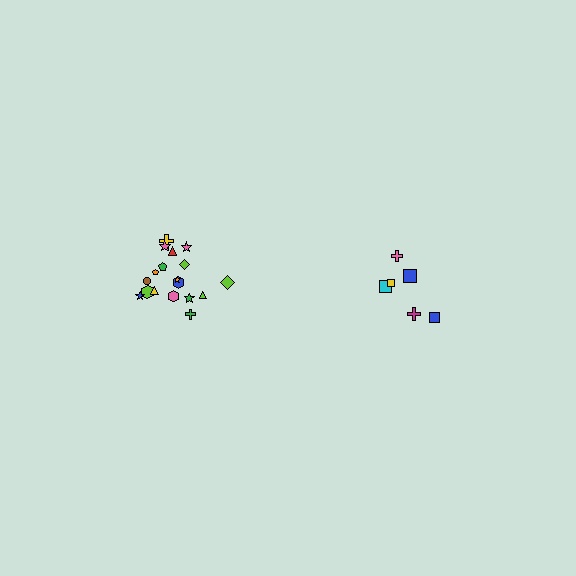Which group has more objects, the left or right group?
The left group.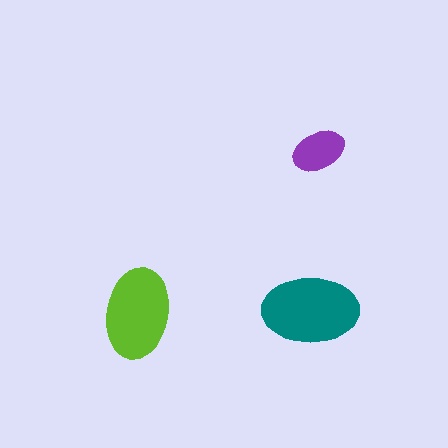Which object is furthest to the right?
The purple ellipse is rightmost.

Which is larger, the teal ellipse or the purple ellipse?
The teal one.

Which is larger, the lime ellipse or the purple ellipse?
The lime one.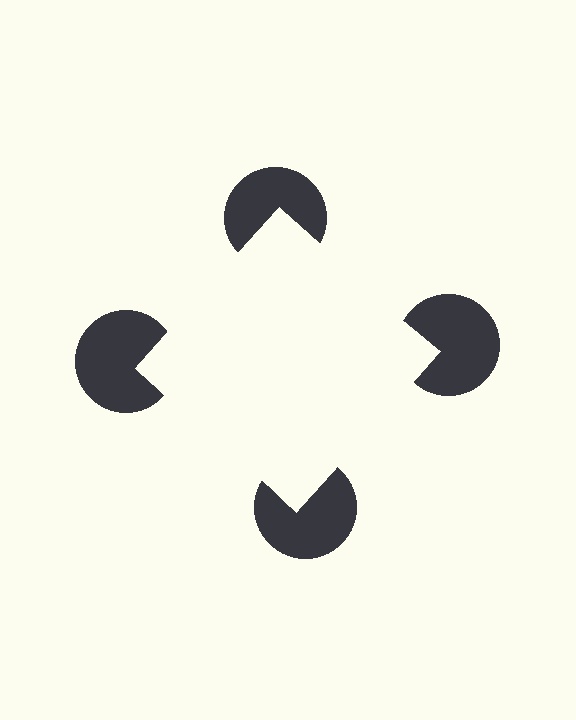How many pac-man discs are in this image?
There are 4 — one at each vertex of the illusory square.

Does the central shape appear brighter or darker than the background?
It typically appears slightly brighter than the background, even though no actual brightness change is drawn.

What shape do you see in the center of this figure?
An illusory square — its edges are inferred from the aligned wedge cuts in the pac-man discs, not physically drawn.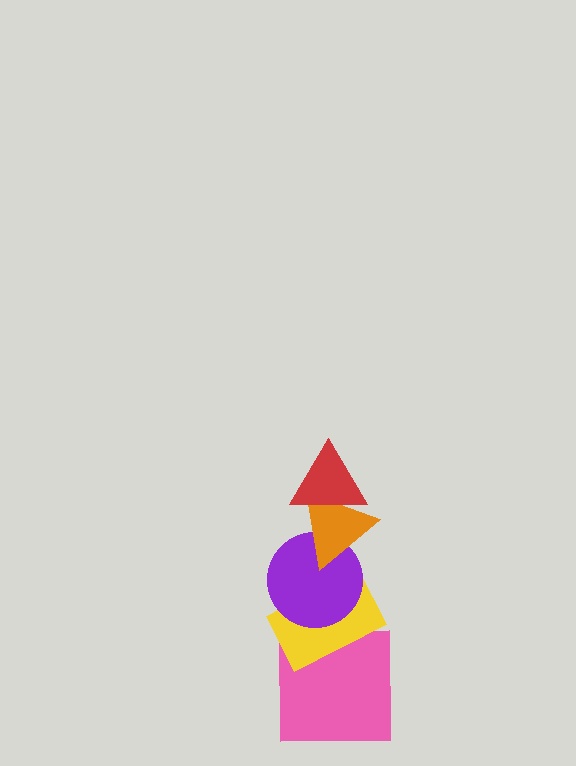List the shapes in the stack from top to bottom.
From top to bottom: the red triangle, the orange triangle, the purple circle, the yellow rectangle, the pink square.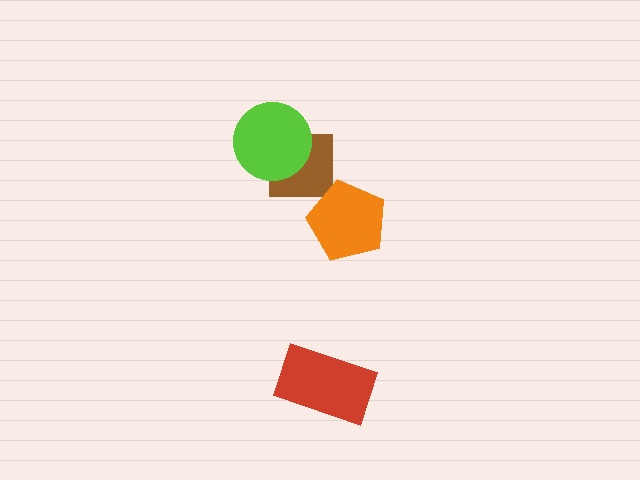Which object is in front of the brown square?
The lime circle is in front of the brown square.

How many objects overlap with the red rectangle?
0 objects overlap with the red rectangle.